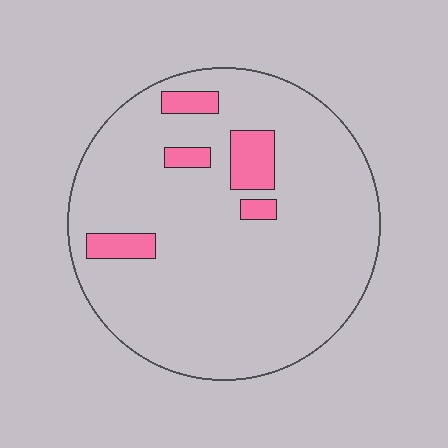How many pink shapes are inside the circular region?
5.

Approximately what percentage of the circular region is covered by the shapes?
Approximately 10%.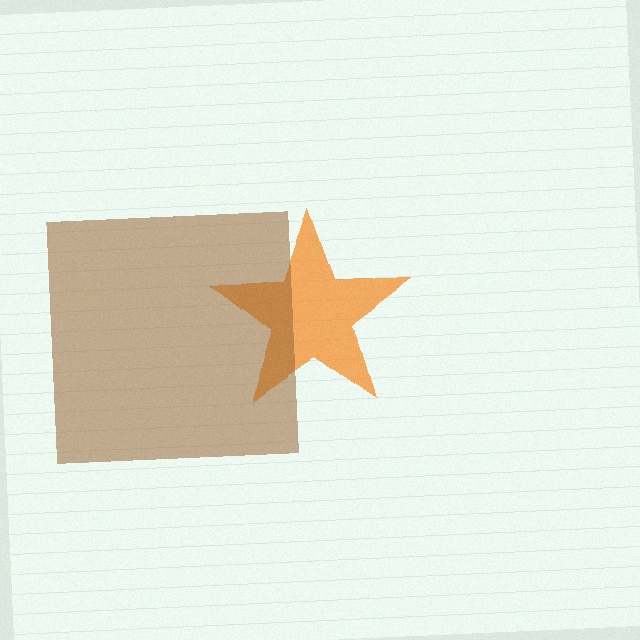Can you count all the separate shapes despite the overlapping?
Yes, there are 2 separate shapes.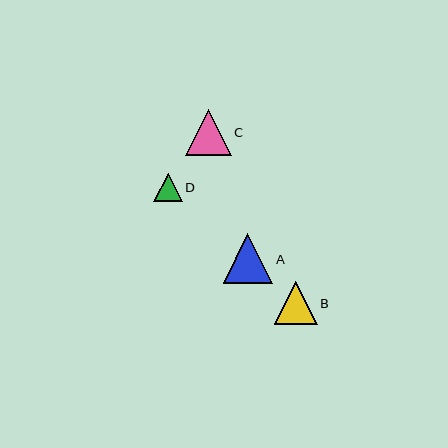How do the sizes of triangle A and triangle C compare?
Triangle A and triangle C are approximately the same size.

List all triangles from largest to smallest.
From largest to smallest: A, C, B, D.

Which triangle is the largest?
Triangle A is the largest with a size of approximately 49 pixels.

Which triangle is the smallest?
Triangle D is the smallest with a size of approximately 29 pixels.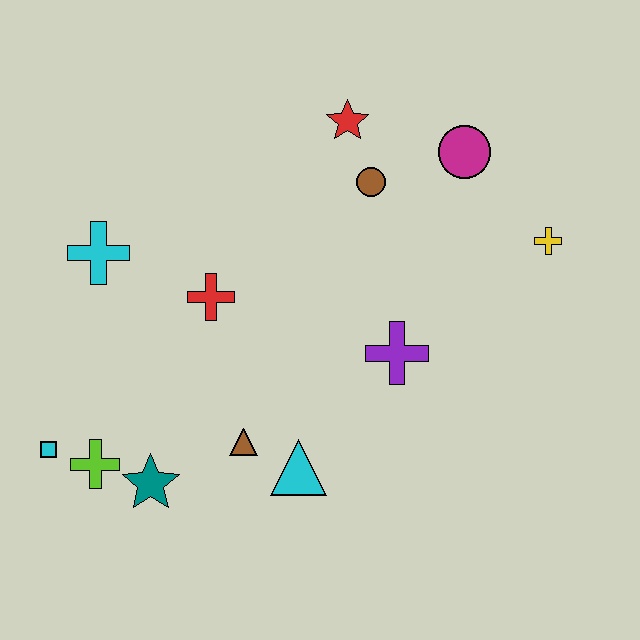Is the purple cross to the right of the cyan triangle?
Yes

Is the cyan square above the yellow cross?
No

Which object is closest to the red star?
The brown circle is closest to the red star.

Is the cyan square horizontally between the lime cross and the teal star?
No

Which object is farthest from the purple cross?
The cyan square is farthest from the purple cross.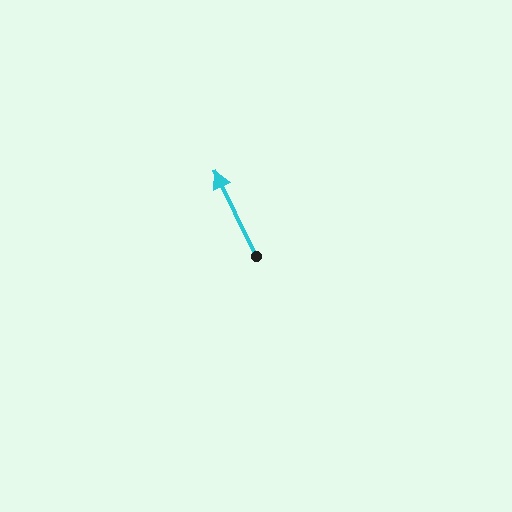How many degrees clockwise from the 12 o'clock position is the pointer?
Approximately 334 degrees.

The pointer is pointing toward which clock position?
Roughly 11 o'clock.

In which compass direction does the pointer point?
Northwest.